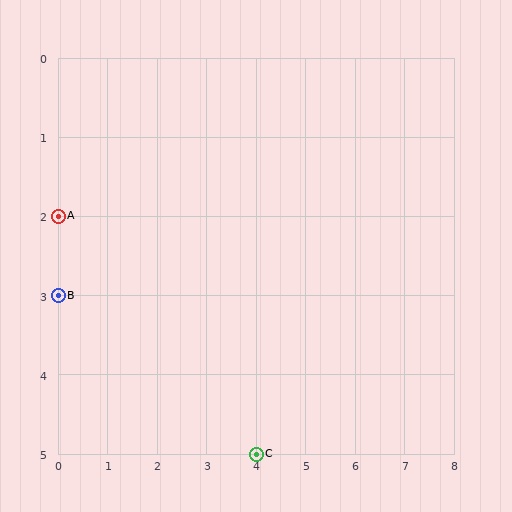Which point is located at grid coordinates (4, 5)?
Point C is at (4, 5).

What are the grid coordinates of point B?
Point B is at grid coordinates (0, 3).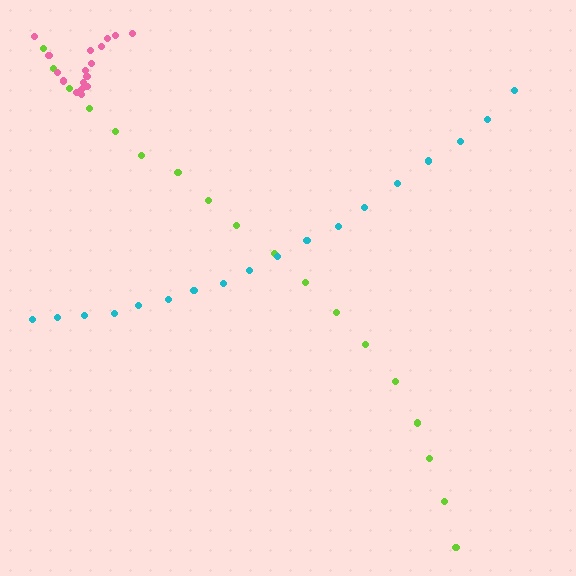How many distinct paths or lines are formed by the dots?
There are 3 distinct paths.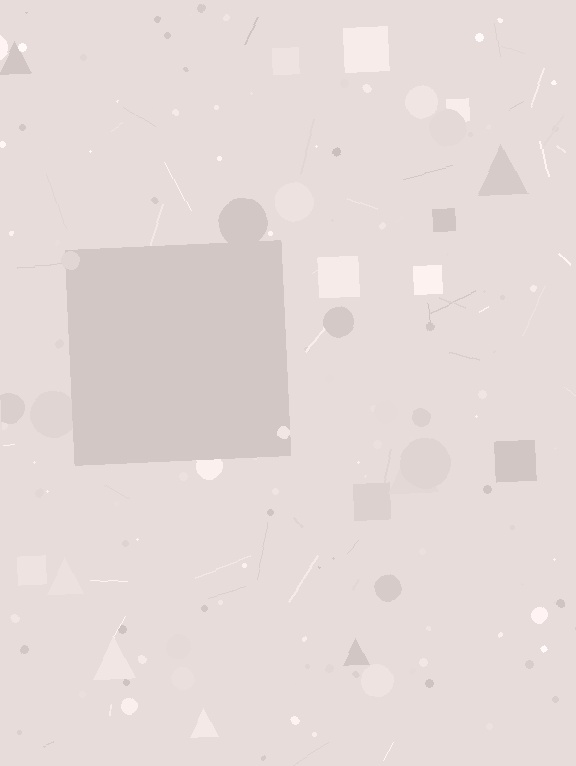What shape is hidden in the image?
A square is hidden in the image.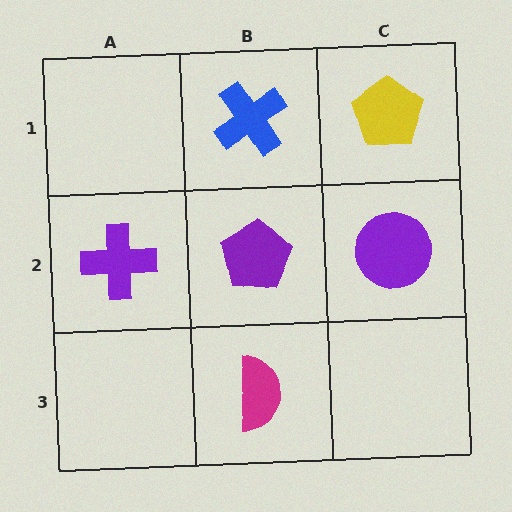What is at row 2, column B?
A purple pentagon.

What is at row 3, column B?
A magenta semicircle.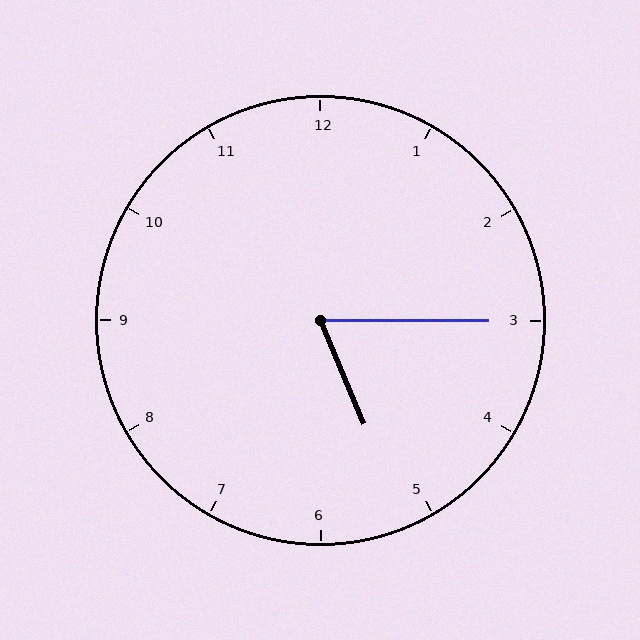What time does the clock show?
5:15.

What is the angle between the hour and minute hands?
Approximately 68 degrees.